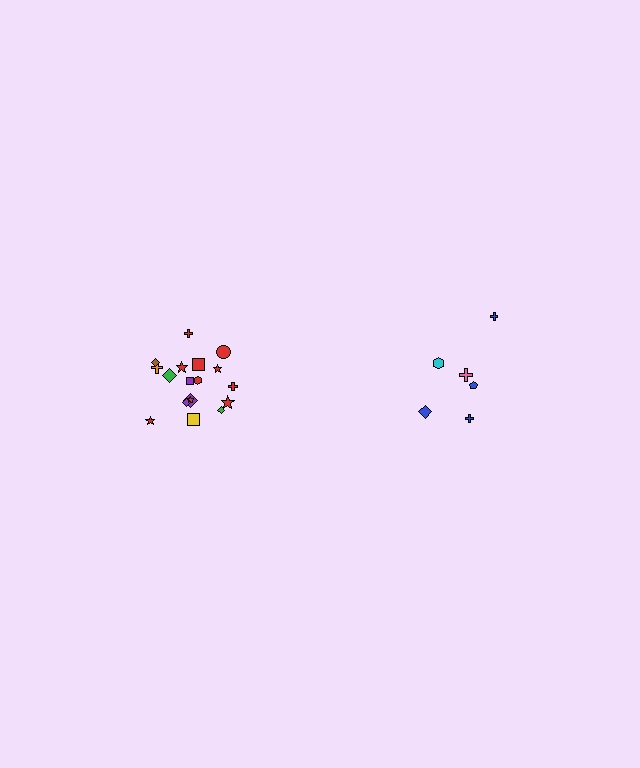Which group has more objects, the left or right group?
The left group.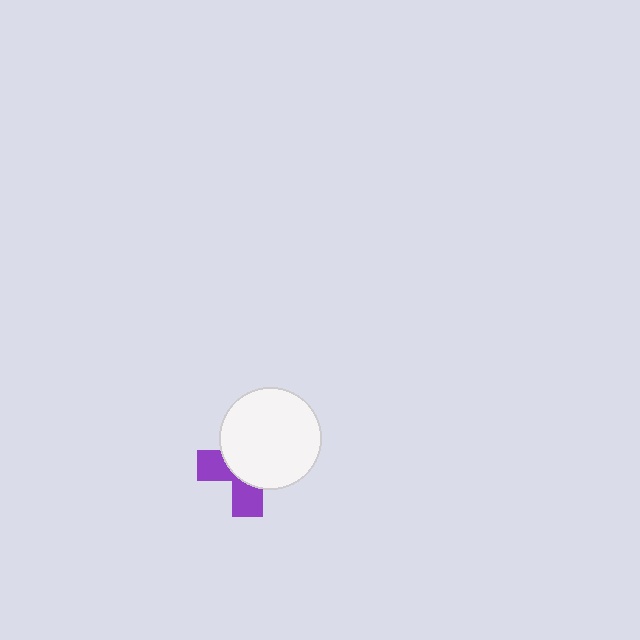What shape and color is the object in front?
The object in front is a white circle.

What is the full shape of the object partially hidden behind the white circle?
The partially hidden object is a purple cross.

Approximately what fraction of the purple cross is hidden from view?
Roughly 63% of the purple cross is hidden behind the white circle.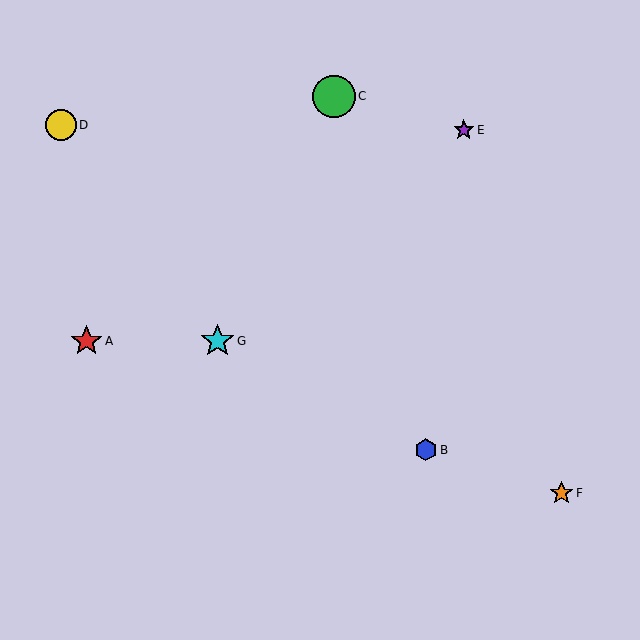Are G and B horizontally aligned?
No, G is at y≈341 and B is at y≈450.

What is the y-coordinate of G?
Object G is at y≈341.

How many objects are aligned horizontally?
2 objects (A, G) are aligned horizontally.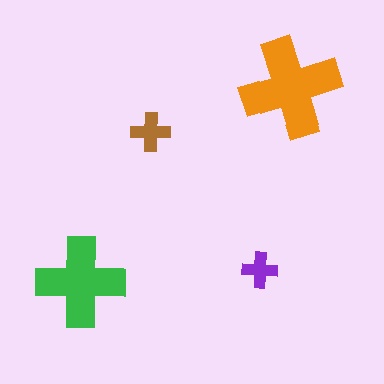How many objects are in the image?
There are 4 objects in the image.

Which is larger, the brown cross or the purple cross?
The brown one.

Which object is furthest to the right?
The orange cross is rightmost.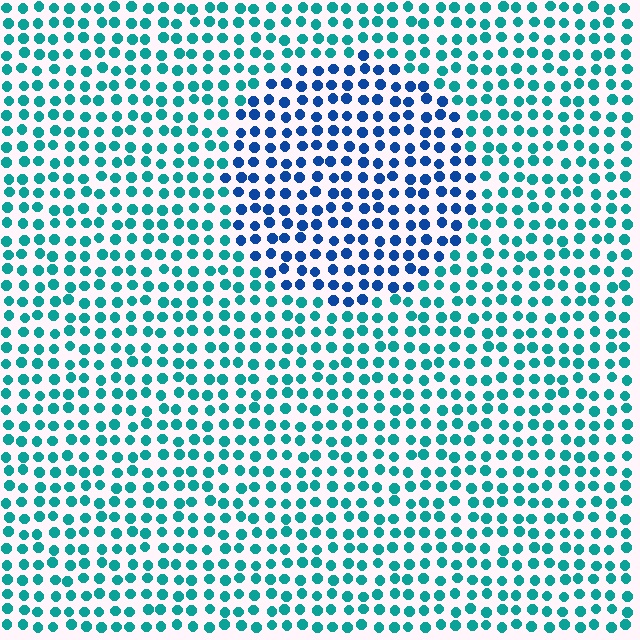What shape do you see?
I see a circle.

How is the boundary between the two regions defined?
The boundary is defined purely by a slight shift in hue (about 41 degrees). Spacing, size, and orientation are identical on both sides.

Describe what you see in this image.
The image is filled with small teal elements in a uniform arrangement. A circle-shaped region is visible where the elements are tinted to a slightly different hue, forming a subtle color boundary.